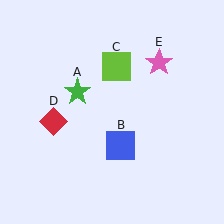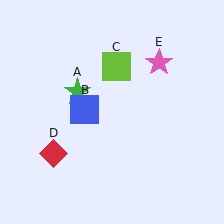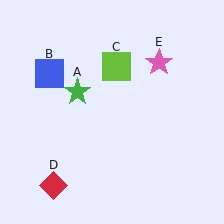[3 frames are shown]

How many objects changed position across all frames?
2 objects changed position: blue square (object B), red diamond (object D).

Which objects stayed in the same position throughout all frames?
Green star (object A) and lime square (object C) and pink star (object E) remained stationary.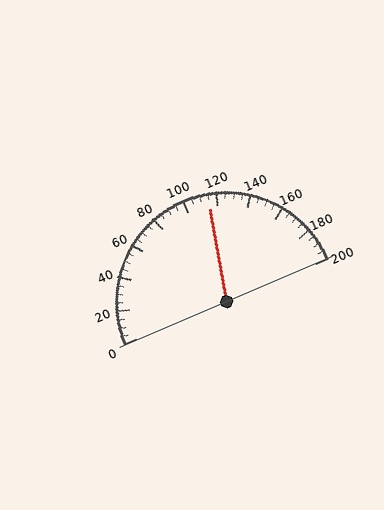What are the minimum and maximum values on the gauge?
The gauge ranges from 0 to 200.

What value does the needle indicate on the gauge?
The needle indicates approximately 115.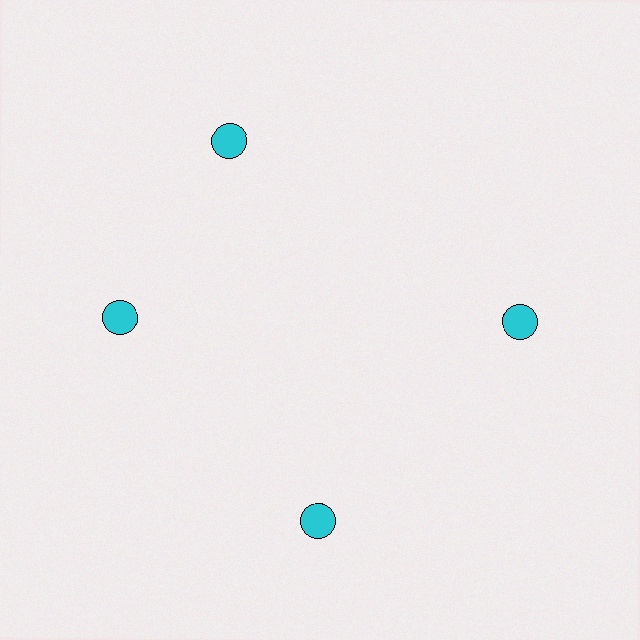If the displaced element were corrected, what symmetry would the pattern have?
It would have 4-fold rotational symmetry — the pattern would map onto itself every 90 degrees.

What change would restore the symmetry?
The symmetry would be restored by rotating it back into even spacing with its neighbors so that all 4 circles sit at equal angles and equal distance from the center.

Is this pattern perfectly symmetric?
No. The 4 cyan circles are arranged in a ring, but one element near the 12 o'clock position is rotated out of alignment along the ring, breaking the 4-fold rotational symmetry.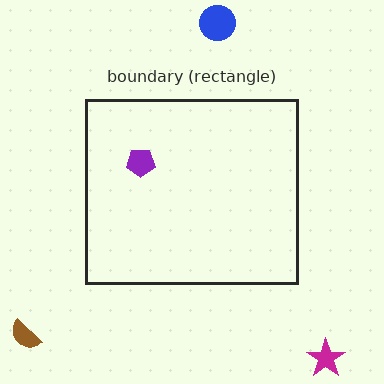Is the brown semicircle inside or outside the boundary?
Outside.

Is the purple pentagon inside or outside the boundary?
Inside.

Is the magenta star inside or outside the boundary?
Outside.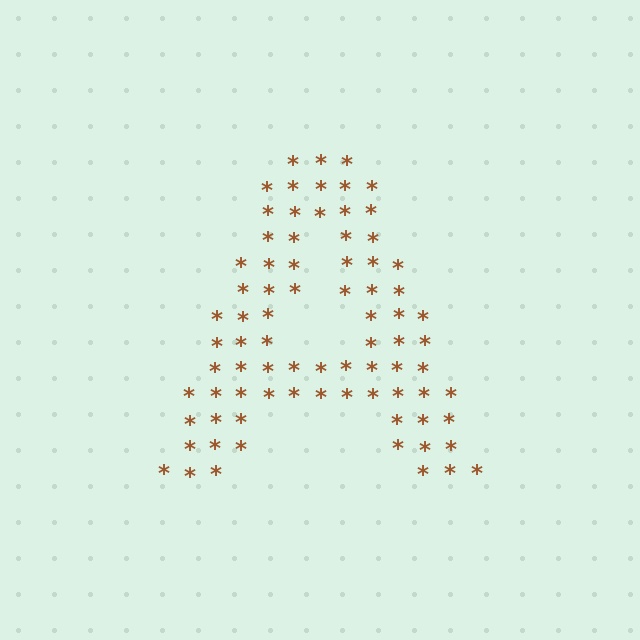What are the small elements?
The small elements are asterisks.